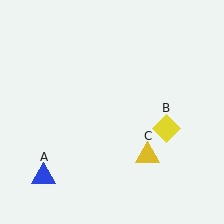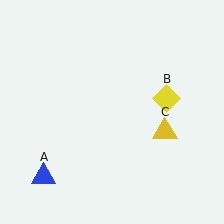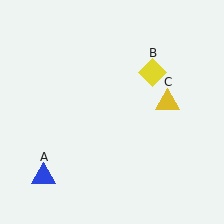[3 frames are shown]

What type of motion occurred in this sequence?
The yellow diamond (object B), yellow triangle (object C) rotated counterclockwise around the center of the scene.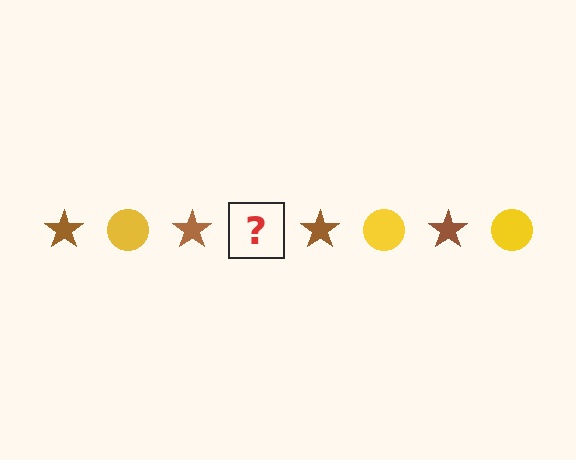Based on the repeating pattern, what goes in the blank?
The blank should be a yellow circle.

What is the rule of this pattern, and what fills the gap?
The rule is that the pattern alternates between brown star and yellow circle. The gap should be filled with a yellow circle.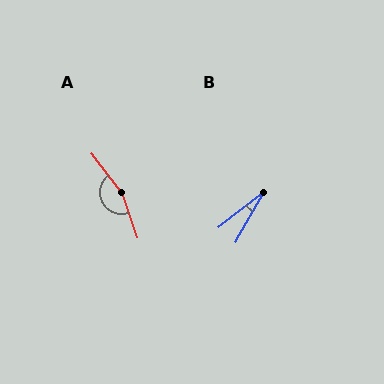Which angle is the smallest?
B, at approximately 22 degrees.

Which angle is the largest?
A, at approximately 161 degrees.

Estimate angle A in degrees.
Approximately 161 degrees.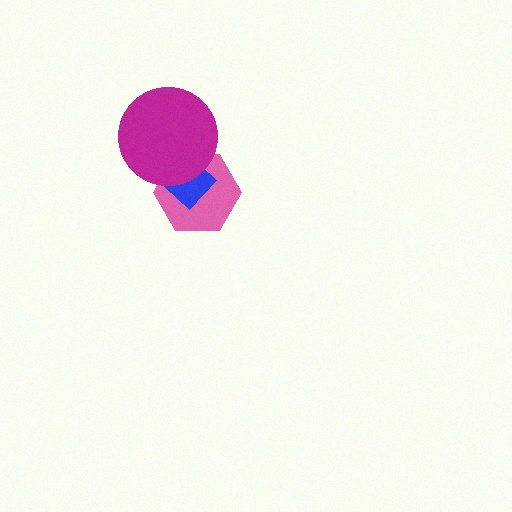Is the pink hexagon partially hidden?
Yes, it is partially covered by another shape.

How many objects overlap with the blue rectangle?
2 objects overlap with the blue rectangle.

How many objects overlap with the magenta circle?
2 objects overlap with the magenta circle.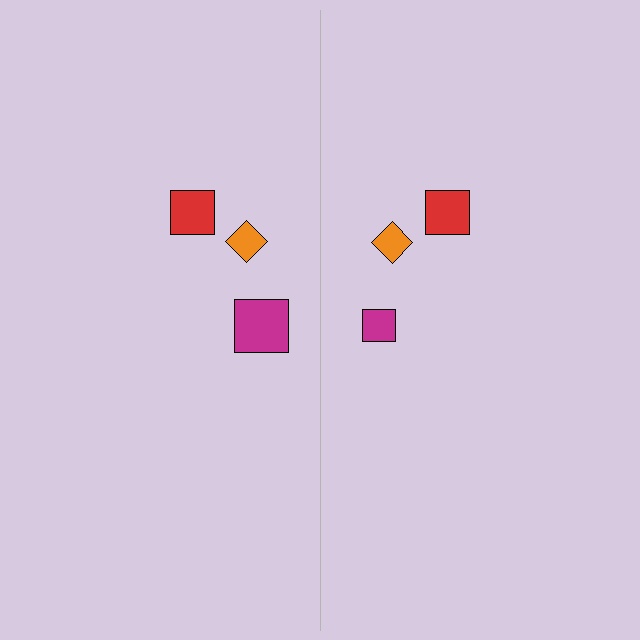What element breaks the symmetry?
The magenta square on the right side has a different size than its mirror counterpart.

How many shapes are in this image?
There are 6 shapes in this image.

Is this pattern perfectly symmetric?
No, the pattern is not perfectly symmetric. The magenta square on the right side has a different size than its mirror counterpart.